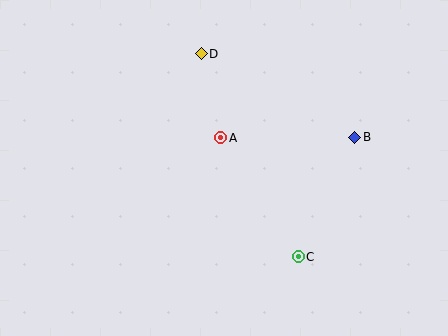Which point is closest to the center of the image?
Point A at (221, 138) is closest to the center.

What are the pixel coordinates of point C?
Point C is at (298, 257).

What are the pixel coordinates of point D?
Point D is at (201, 54).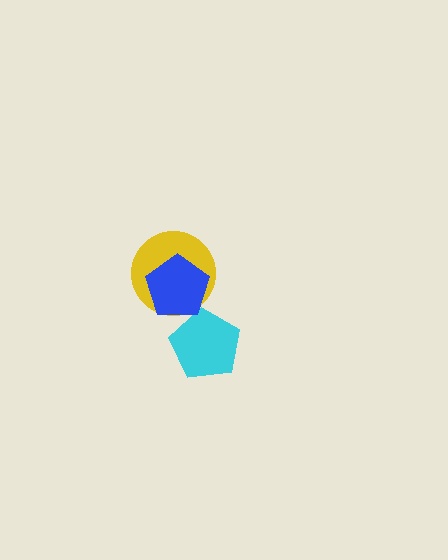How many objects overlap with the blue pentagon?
2 objects overlap with the blue pentagon.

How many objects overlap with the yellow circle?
1 object overlaps with the yellow circle.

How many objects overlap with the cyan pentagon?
1 object overlaps with the cyan pentagon.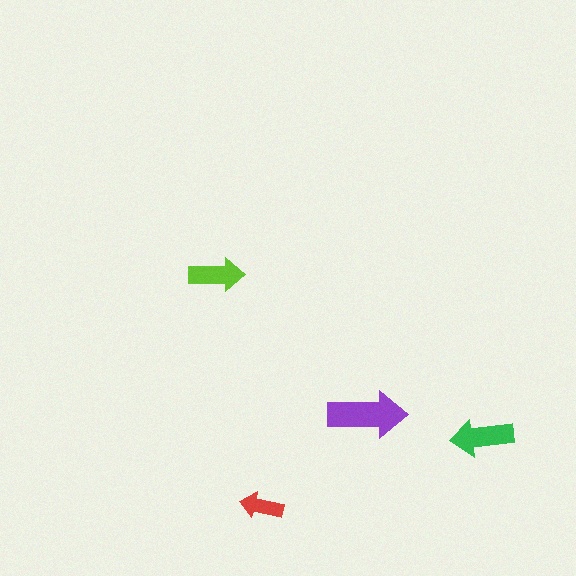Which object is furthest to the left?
The lime arrow is leftmost.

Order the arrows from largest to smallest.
the purple one, the green one, the lime one, the red one.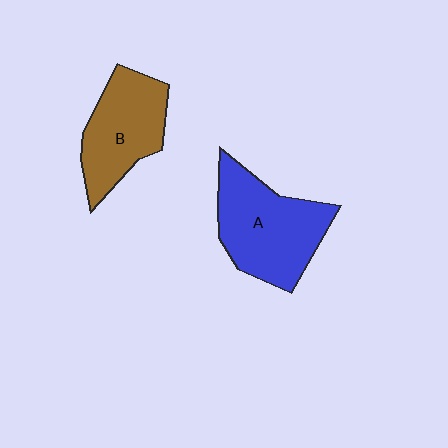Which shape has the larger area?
Shape A (blue).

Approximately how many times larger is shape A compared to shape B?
Approximately 1.2 times.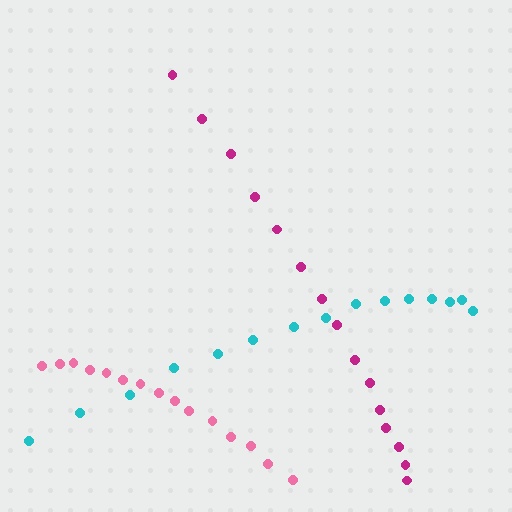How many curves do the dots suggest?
There are 3 distinct paths.